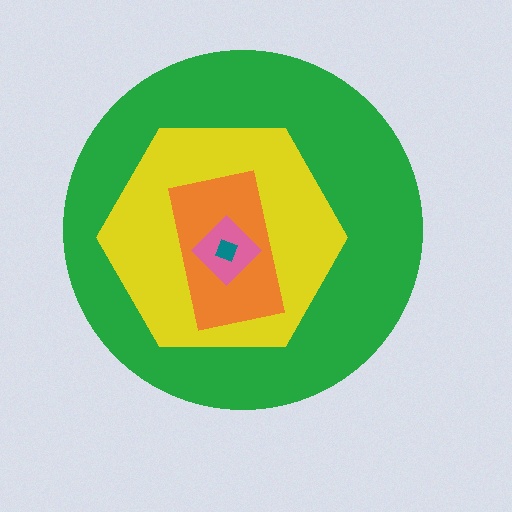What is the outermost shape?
The green circle.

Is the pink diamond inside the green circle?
Yes.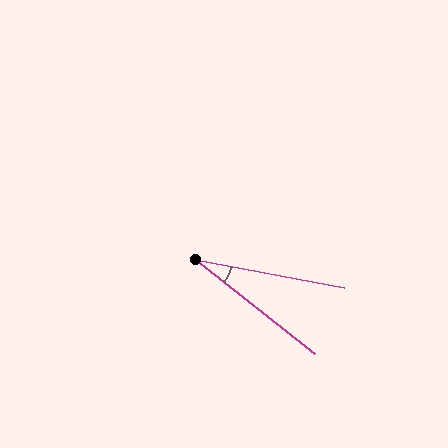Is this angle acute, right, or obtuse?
It is acute.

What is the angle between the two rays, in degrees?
Approximately 28 degrees.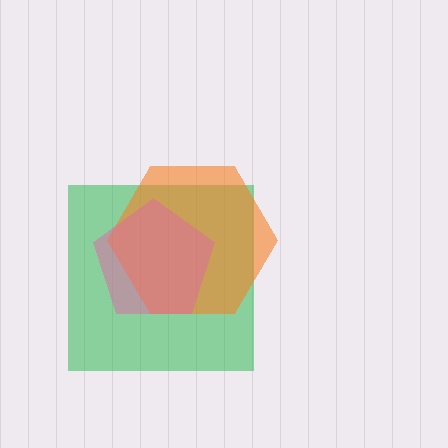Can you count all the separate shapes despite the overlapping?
Yes, there are 3 separate shapes.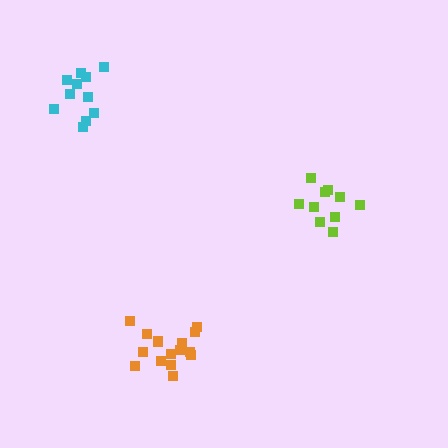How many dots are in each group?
Group 1: 11 dots, Group 2: 10 dots, Group 3: 16 dots (37 total).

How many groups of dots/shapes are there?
There are 3 groups.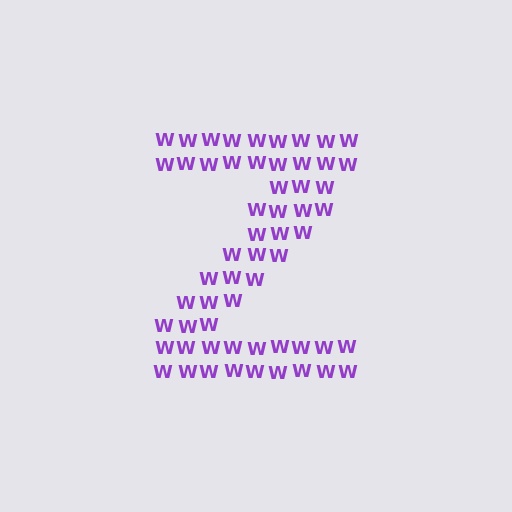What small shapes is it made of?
It is made of small letter W's.